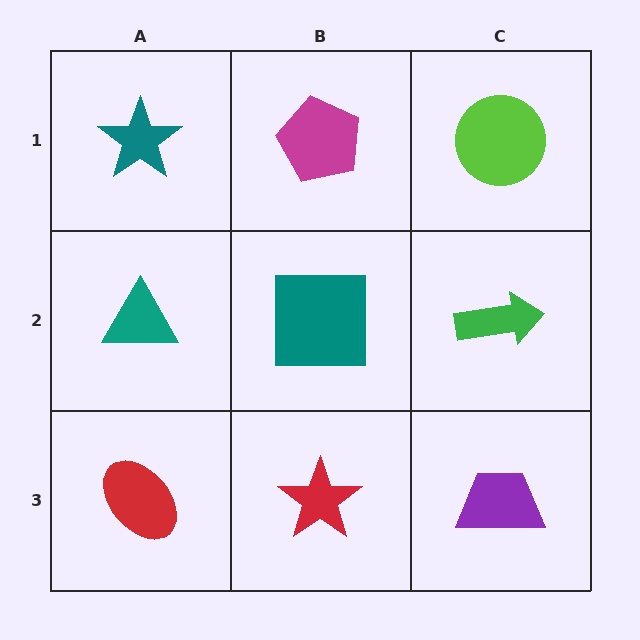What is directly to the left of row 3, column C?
A red star.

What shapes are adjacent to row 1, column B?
A teal square (row 2, column B), a teal star (row 1, column A), a lime circle (row 1, column C).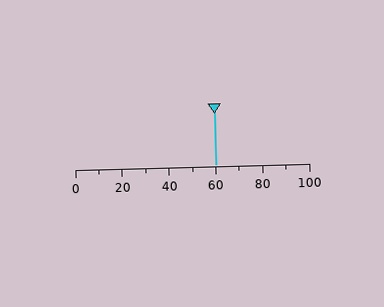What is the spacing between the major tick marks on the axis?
The major ticks are spaced 20 apart.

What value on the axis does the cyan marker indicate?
The marker indicates approximately 60.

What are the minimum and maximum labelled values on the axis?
The axis runs from 0 to 100.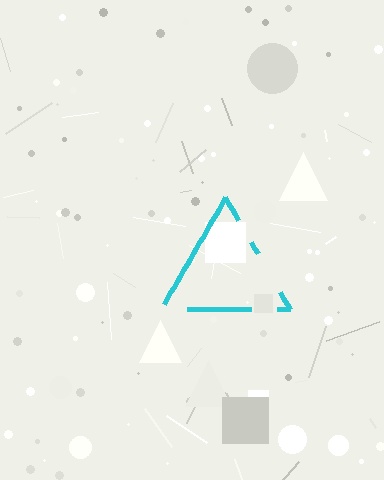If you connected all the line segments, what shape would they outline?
They would outline a triangle.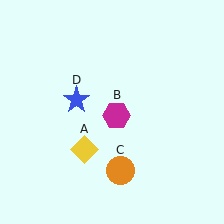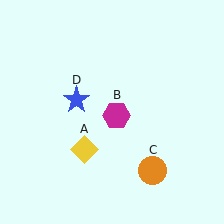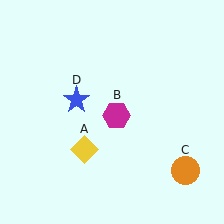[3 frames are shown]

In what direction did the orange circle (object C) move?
The orange circle (object C) moved right.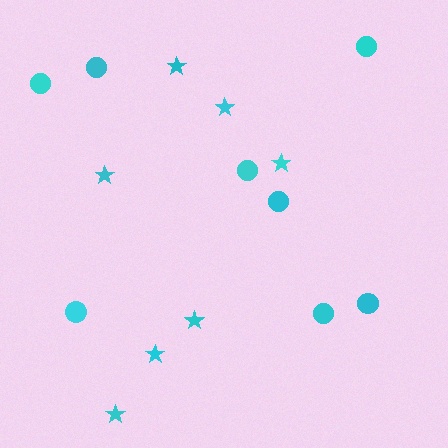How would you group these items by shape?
There are 2 groups: one group of circles (8) and one group of stars (7).